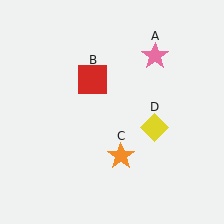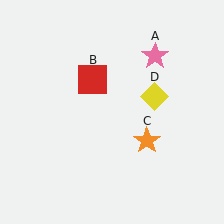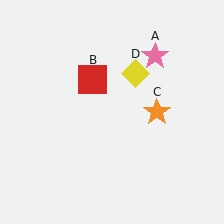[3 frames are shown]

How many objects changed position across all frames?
2 objects changed position: orange star (object C), yellow diamond (object D).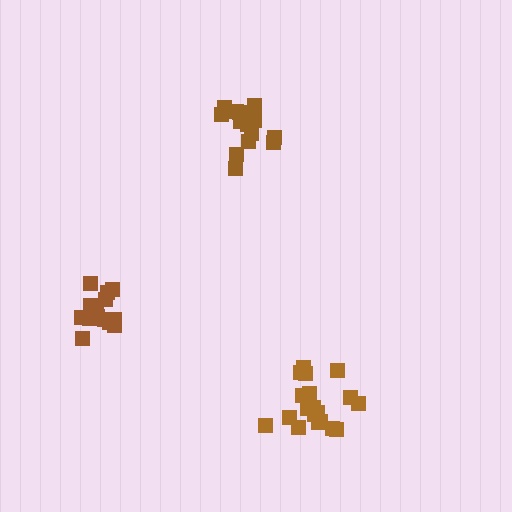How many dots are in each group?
Group 1: 14 dots, Group 2: 19 dots, Group 3: 14 dots (47 total).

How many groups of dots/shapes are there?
There are 3 groups.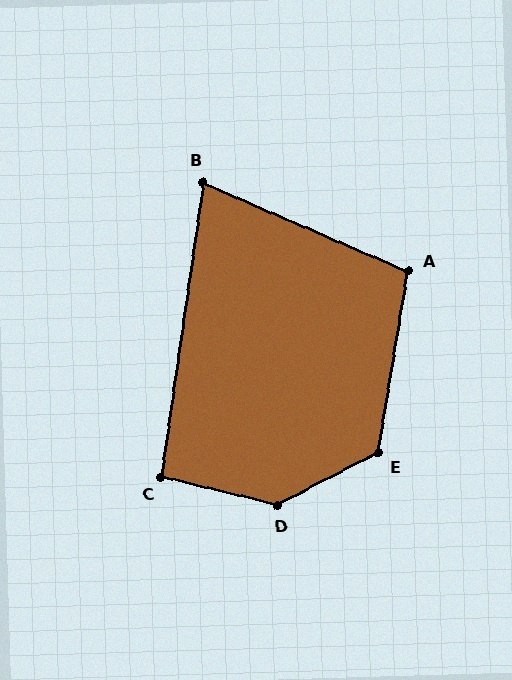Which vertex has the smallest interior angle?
B, at approximately 75 degrees.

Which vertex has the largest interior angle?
D, at approximately 139 degrees.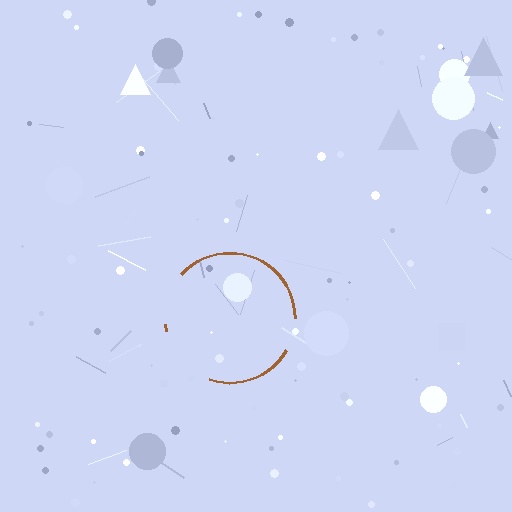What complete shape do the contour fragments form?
The contour fragments form a circle.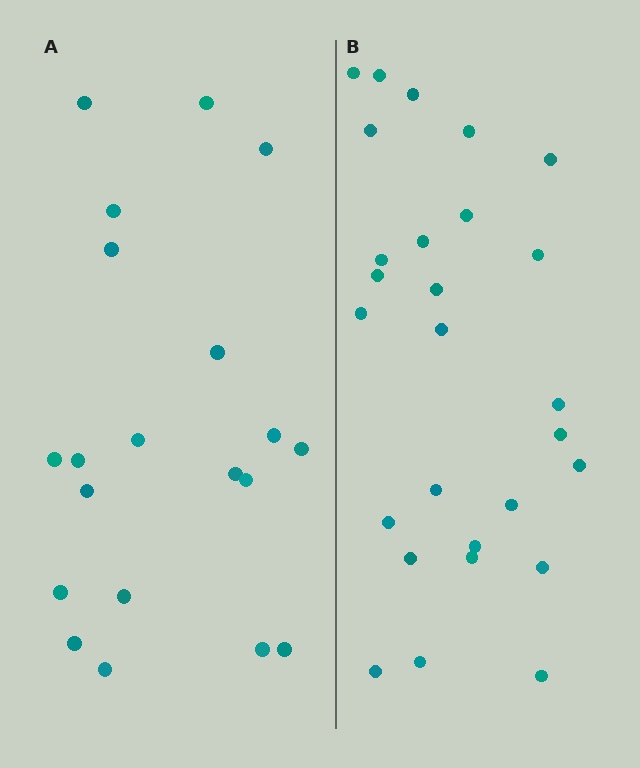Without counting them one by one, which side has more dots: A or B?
Region B (the right region) has more dots.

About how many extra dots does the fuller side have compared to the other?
Region B has roughly 8 or so more dots than region A.